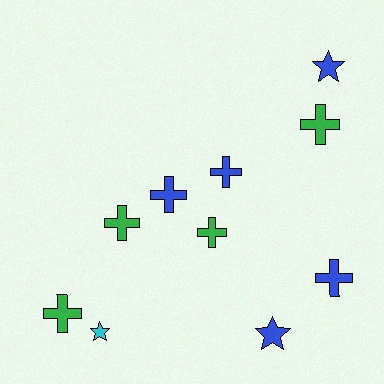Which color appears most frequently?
Blue, with 5 objects.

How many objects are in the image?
There are 10 objects.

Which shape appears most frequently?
Cross, with 7 objects.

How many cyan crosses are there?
There are no cyan crosses.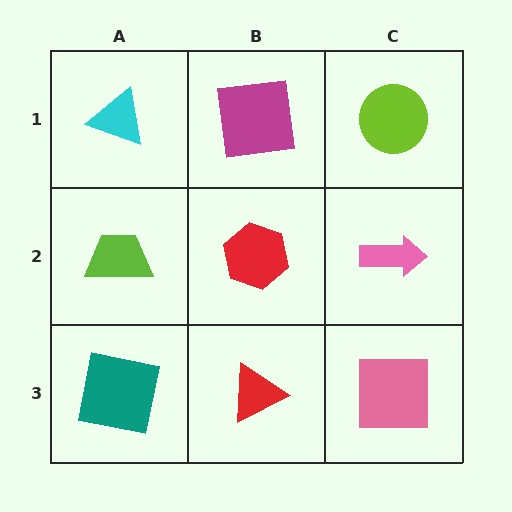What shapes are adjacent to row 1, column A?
A lime trapezoid (row 2, column A), a magenta square (row 1, column B).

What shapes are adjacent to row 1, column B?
A red hexagon (row 2, column B), a cyan triangle (row 1, column A), a lime circle (row 1, column C).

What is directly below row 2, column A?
A teal square.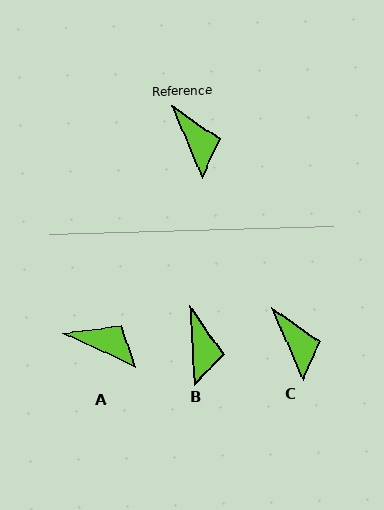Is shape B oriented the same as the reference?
No, it is off by about 20 degrees.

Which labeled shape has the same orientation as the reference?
C.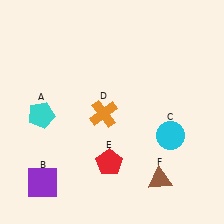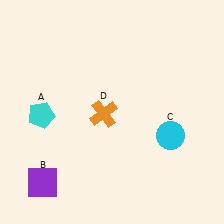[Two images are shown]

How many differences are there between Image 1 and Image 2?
There are 2 differences between the two images.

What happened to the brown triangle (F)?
The brown triangle (F) was removed in Image 2. It was in the bottom-right area of Image 1.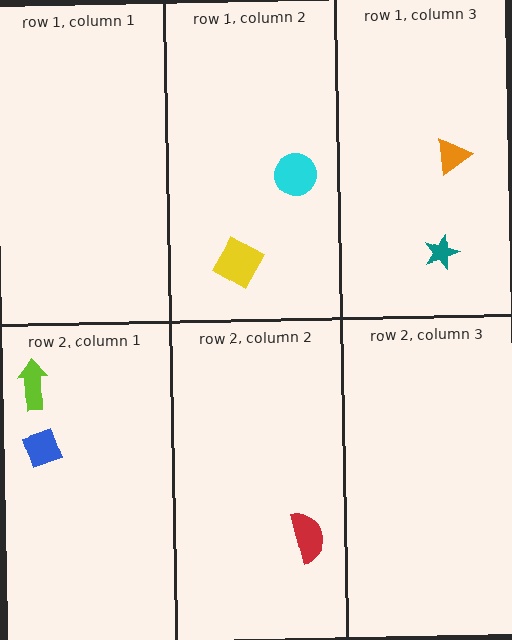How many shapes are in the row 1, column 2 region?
2.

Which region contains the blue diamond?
The row 2, column 1 region.